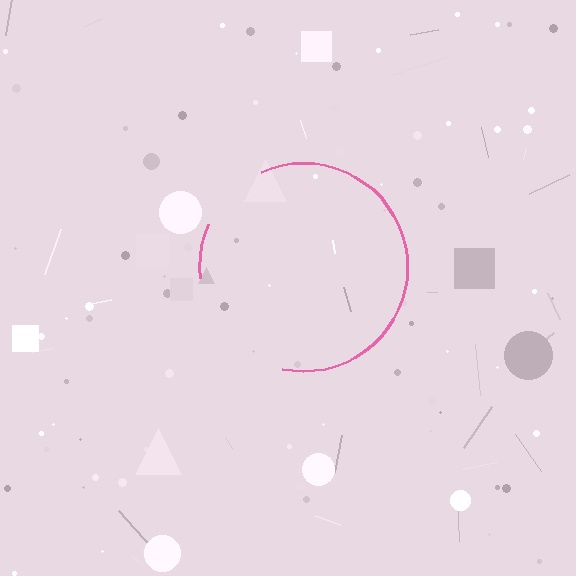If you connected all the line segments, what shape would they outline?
They would outline a circle.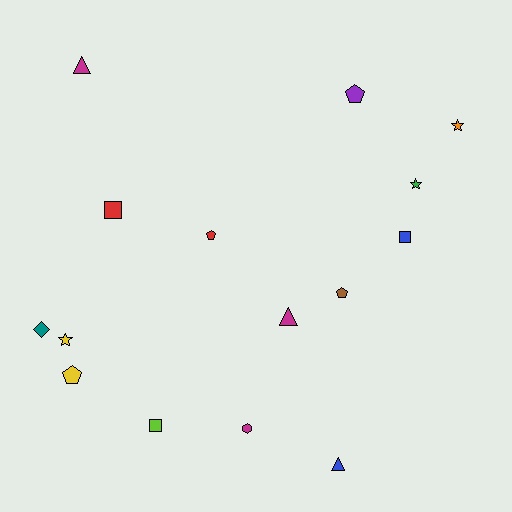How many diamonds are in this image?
There is 1 diamond.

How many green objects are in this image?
There is 1 green object.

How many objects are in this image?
There are 15 objects.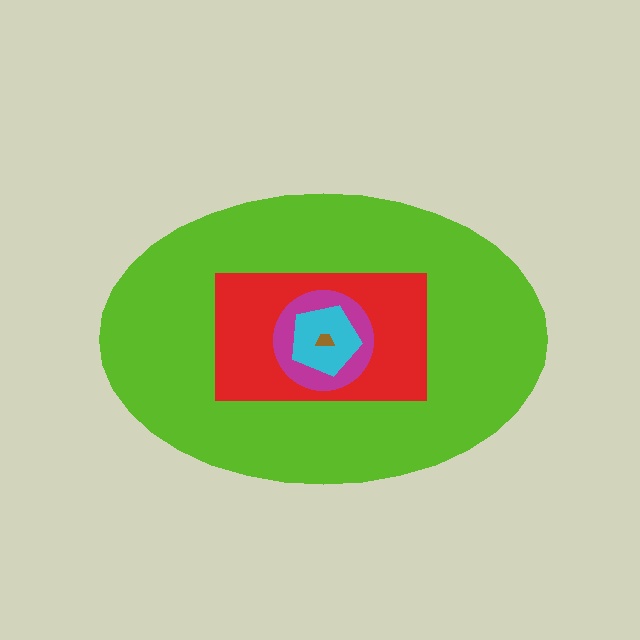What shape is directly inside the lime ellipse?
The red rectangle.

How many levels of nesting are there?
5.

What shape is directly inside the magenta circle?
The cyan pentagon.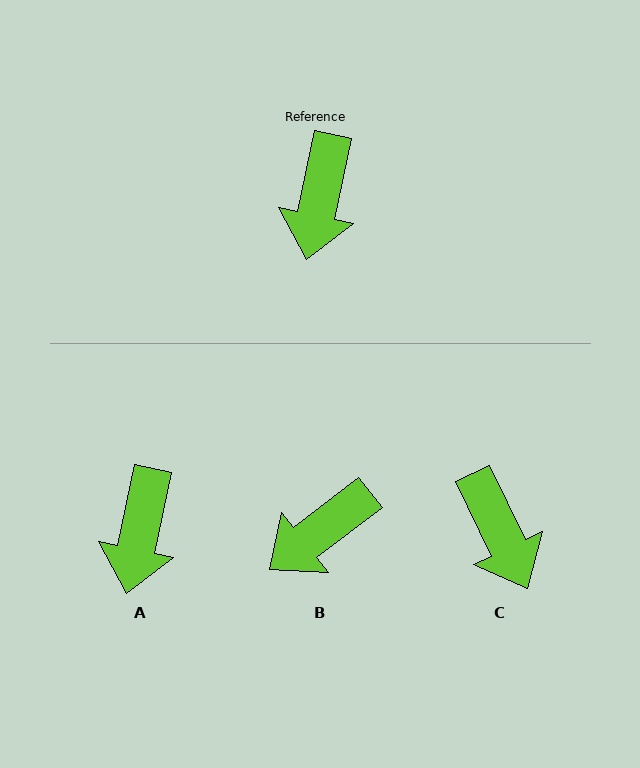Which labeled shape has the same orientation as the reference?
A.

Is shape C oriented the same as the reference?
No, it is off by about 37 degrees.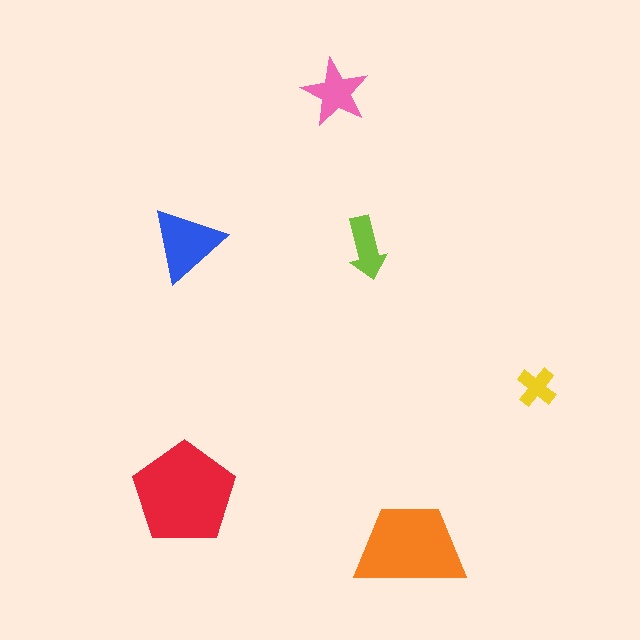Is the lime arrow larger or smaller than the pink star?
Smaller.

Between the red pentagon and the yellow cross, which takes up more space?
The red pentagon.